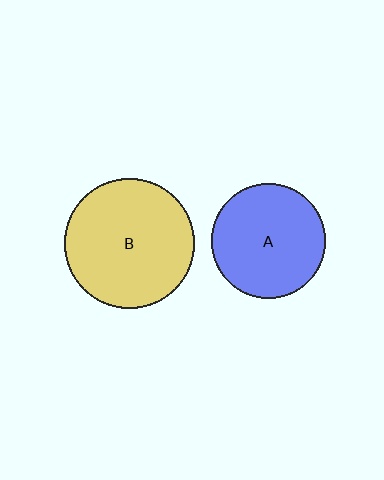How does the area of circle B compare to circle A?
Approximately 1.3 times.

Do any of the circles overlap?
No, none of the circles overlap.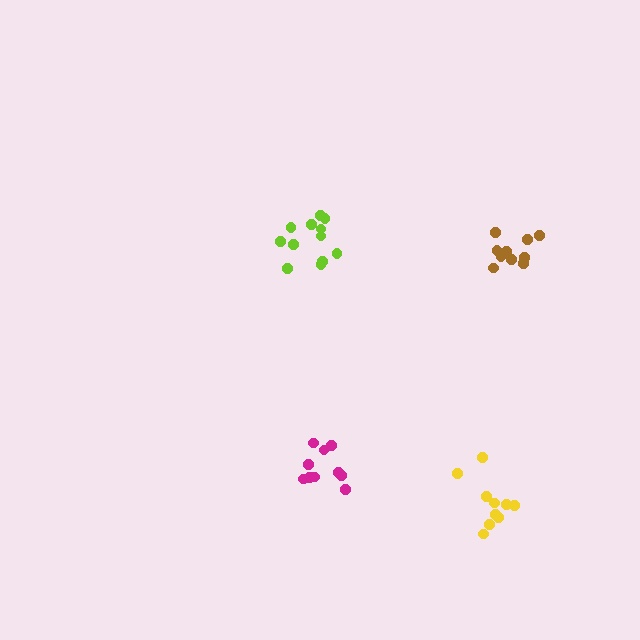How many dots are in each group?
Group 1: 10 dots, Group 2: 12 dots, Group 3: 10 dots, Group 4: 10 dots (42 total).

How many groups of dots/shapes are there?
There are 4 groups.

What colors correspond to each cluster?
The clusters are colored: brown, lime, magenta, yellow.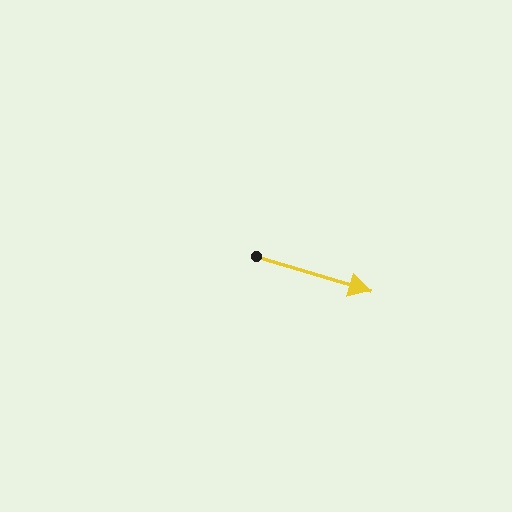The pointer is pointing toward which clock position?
Roughly 4 o'clock.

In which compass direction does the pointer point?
East.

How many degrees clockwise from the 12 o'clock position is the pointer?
Approximately 107 degrees.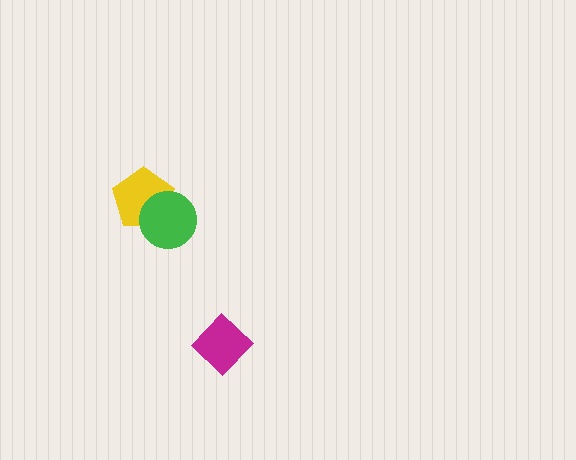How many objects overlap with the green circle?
1 object overlaps with the green circle.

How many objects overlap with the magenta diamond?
0 objects overlap with the magenta diamond.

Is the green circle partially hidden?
No, no other shape covers it.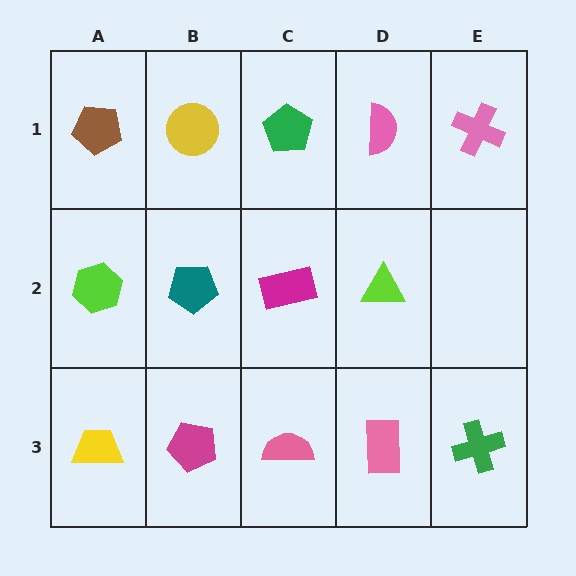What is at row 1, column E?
A pink cross.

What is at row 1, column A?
A brown pentagon.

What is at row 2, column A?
A lime hexagon.